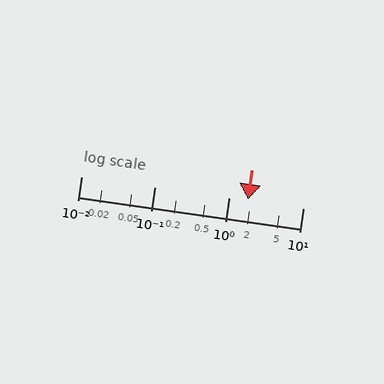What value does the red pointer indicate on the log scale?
The pointer indicates approximately 1.8.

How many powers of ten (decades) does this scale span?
The scale spans 3 decades, from 0.01 to 10.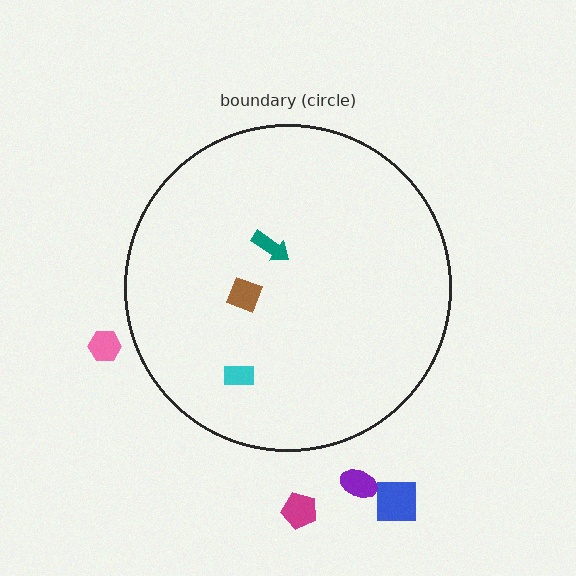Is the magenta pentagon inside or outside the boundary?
Outside.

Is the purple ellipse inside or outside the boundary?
Outside.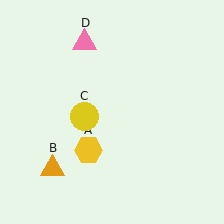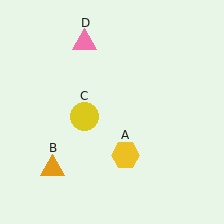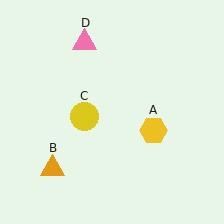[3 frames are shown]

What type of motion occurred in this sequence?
The yellow hexagon (object A) rotated counterclockwise around the center of the scene.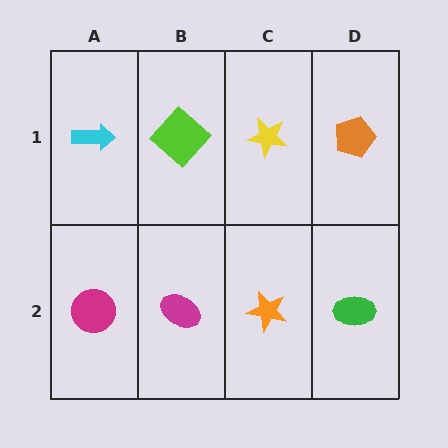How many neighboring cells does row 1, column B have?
3.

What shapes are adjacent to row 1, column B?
A magenta ellipse (row 2, column B), a cyan arrow (row 1, column A), a yellow star (row 1, column C).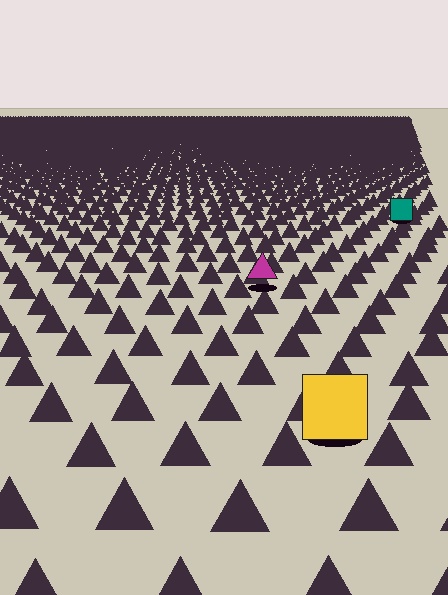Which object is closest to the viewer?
The yellow square is closest. The texture marks near it are larger and more spread out.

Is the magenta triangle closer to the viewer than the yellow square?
No. The yellow square is closer — you can tell from the texture gradient: the ground texture is coarser near it.